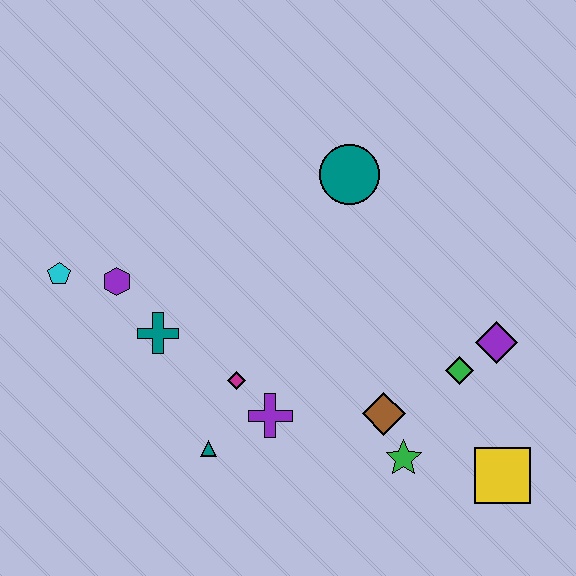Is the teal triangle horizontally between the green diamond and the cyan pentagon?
Yes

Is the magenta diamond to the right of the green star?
No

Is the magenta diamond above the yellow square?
Yes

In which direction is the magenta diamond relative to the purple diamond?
The magenta diamond is to the left of the purple diamond.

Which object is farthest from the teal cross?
The yellow square is farthest from the teal cross.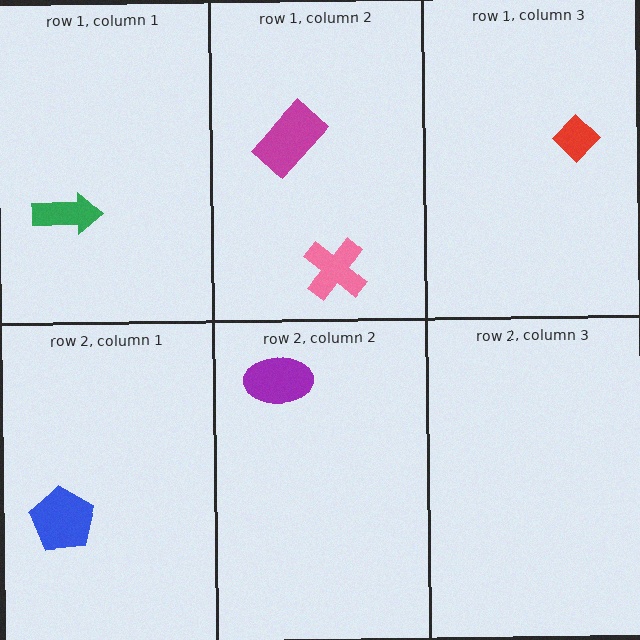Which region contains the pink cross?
The row 1, column 2 region.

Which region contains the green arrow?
The row 1, column 1 region.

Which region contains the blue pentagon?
The row 2, column 1 region.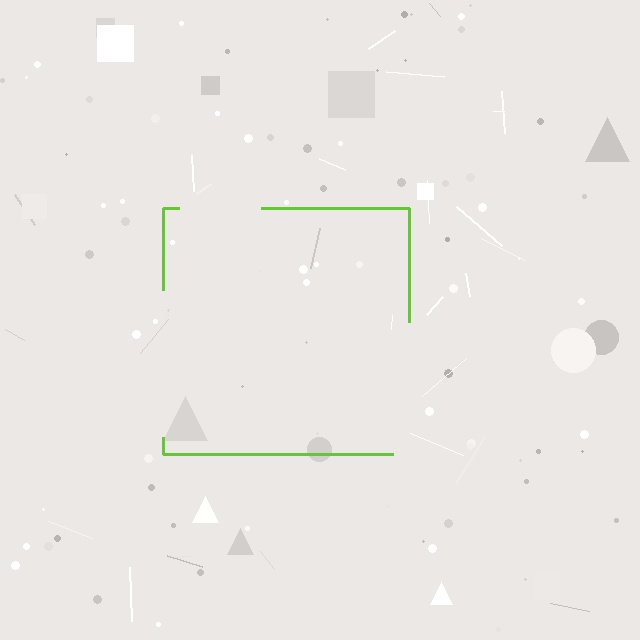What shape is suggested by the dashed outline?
The dashed outline suggests a square.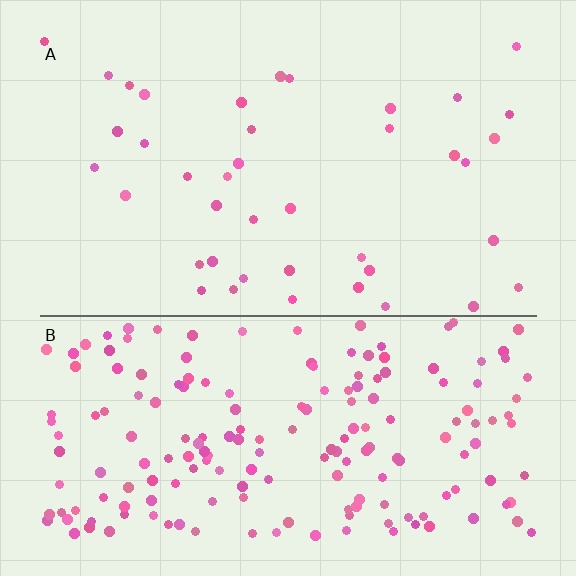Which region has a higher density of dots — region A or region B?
B (the bottom).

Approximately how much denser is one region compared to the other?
Approximately 4.7× — region B over region A.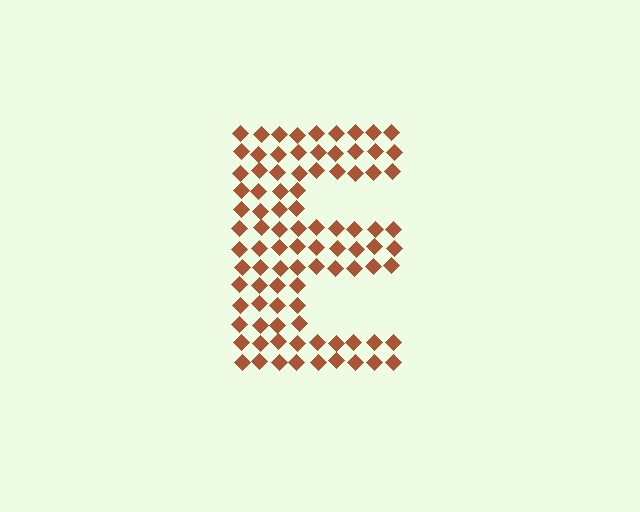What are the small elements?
The small elements are diamonds.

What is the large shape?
The large shape is the letter E.